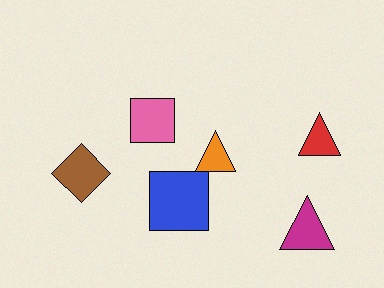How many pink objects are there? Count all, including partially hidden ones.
There is 1 pink object.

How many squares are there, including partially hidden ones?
There are 2 squares.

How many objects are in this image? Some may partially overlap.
There are 6 objects.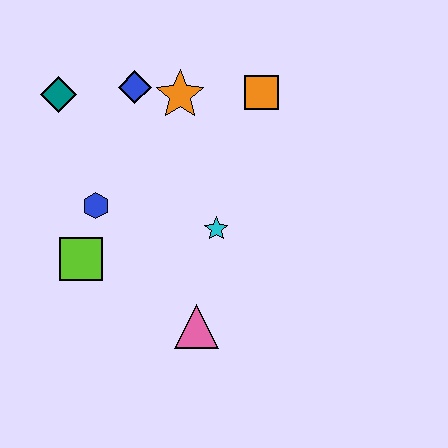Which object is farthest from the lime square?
The orange square is farthest from the lime square.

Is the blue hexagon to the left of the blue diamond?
Yes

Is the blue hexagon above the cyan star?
Yes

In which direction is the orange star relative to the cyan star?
The orange star is above the cyan star.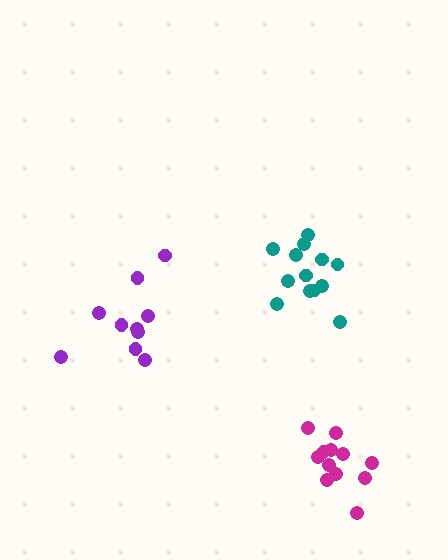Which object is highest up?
The teal cluster is topmost.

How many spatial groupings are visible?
There are 3 spatial groupings.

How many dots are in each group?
Group 1: 12 dots, Group 2: 10 dots, Group 3: 13 dots (35 total).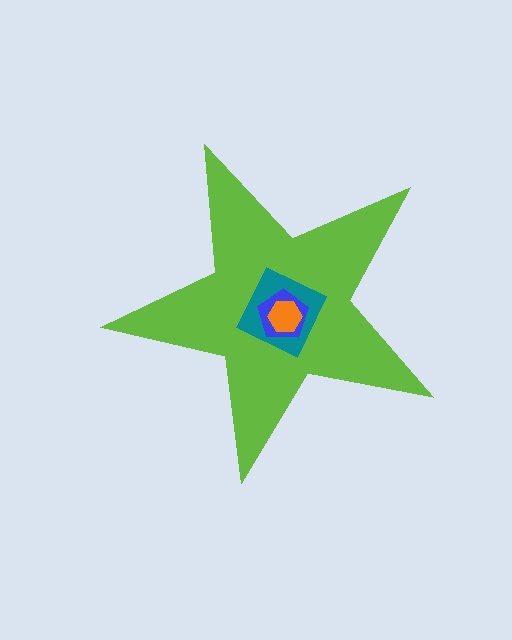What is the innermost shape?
The orange hexagon.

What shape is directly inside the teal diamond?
The blue pentagon.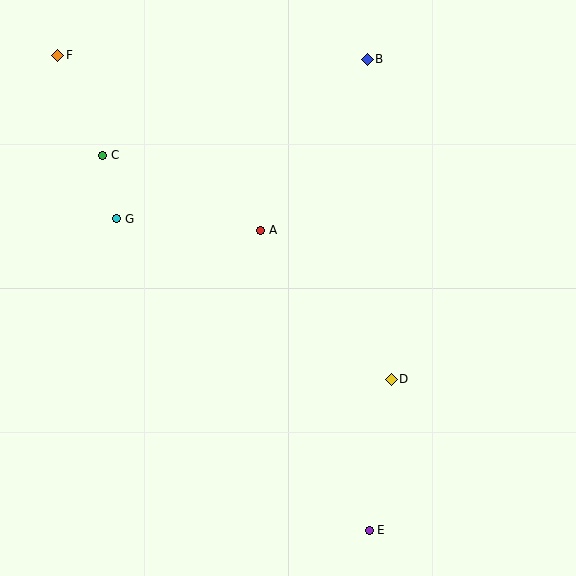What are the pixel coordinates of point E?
Point E is at (369, 530).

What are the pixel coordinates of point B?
Point B is at (367, 59).